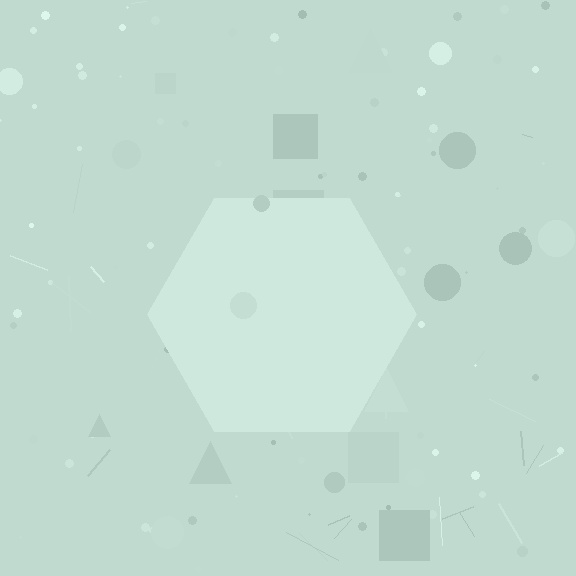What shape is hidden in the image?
A hexagon is hidden in the image.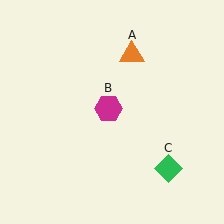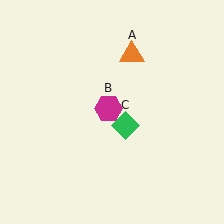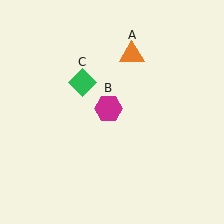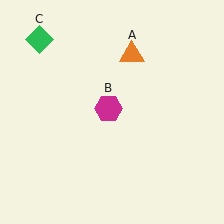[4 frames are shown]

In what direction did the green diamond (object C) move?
The green diamond (object C) moved up and to the left.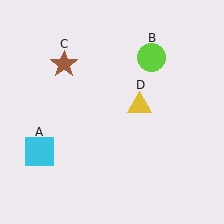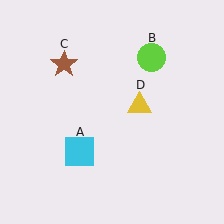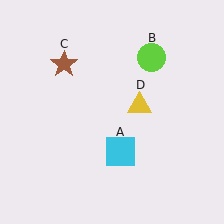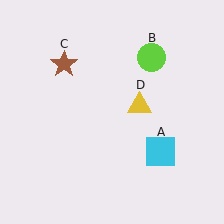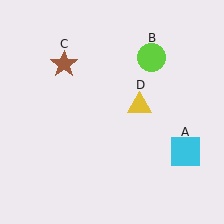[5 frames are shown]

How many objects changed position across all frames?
1 object changed position: cyan square (object A).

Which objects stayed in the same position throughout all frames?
Lime circle (object B) and brown star (object C) and yellow triangle (object D) remained stationary.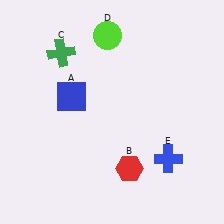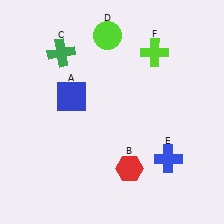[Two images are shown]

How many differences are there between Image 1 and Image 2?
There is 1 difference between the two images.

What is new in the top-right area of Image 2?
A lime cross (F) was added in the top-right area of Image 2.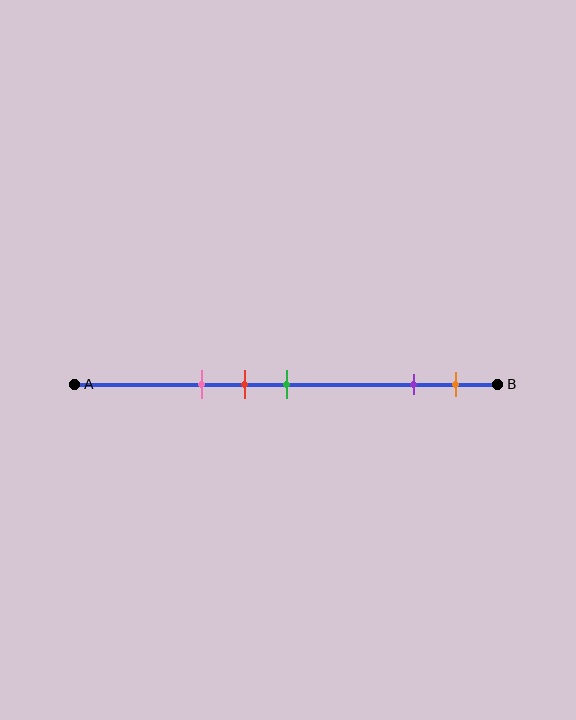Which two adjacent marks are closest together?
The red and green marks are the closest adjacent pair.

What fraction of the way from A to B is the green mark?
The green mark is approximately 50% (0.5) of the way from A to B.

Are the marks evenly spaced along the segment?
No, the marks are not evenly spaced.